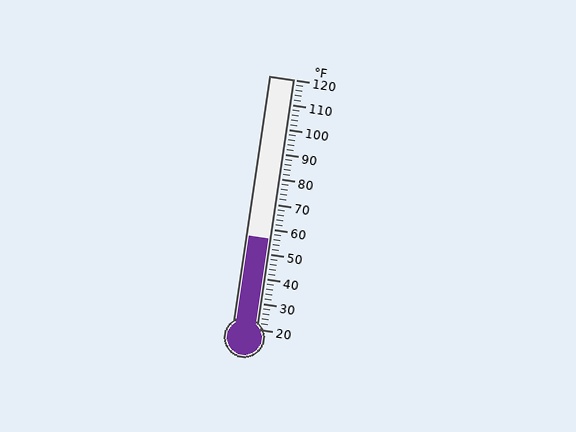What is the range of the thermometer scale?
The thermometer scale ranges from 20°F to 120°F.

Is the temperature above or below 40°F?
The temperature is above 40°F.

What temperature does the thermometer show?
The thermometer shows approximately 56°F.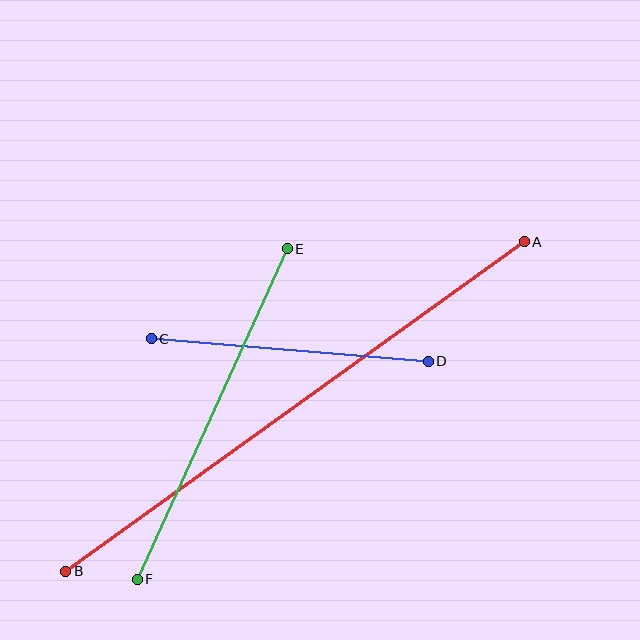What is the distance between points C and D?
The distance is approximately 278 pixels.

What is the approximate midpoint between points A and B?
The midpoint is at approximately (295, 407) pixels.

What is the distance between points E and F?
The distance is approximately 363 pixels.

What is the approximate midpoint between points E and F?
The midpoint is at approximately (212, 414) pixels.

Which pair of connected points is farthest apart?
Points A and B are farthest apart.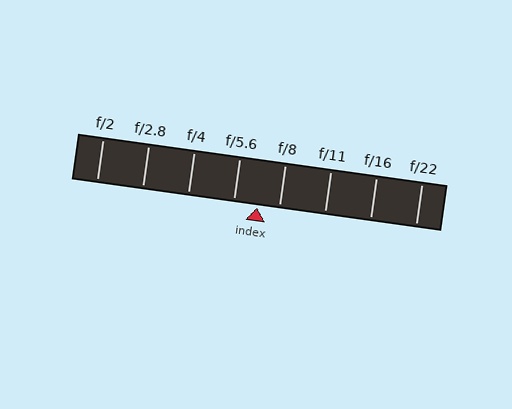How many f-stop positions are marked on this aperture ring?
There are 8 f-stop positions marked.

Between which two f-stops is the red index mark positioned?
The index mark is between f/5.6 and f/8.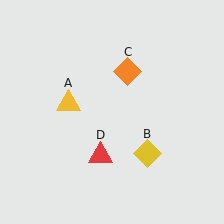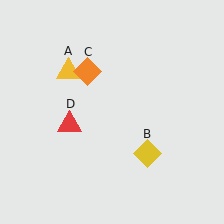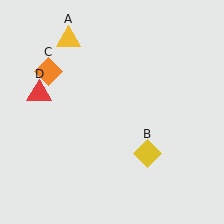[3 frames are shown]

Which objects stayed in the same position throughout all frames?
Yellow diamond (object B) remained stationary.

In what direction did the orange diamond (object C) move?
The orange diamond (object C) moved left.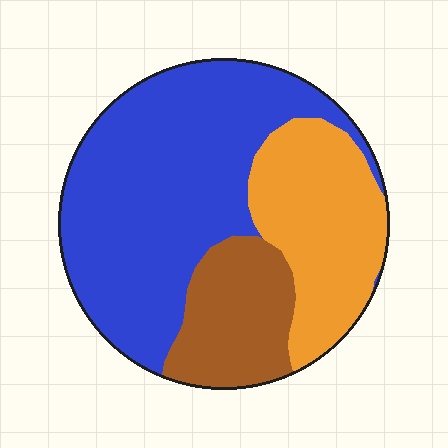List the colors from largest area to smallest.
From largest to smallest: blue, orange, brown.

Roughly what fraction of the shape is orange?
Orange takes up about one quarter (1/4) of the shape.